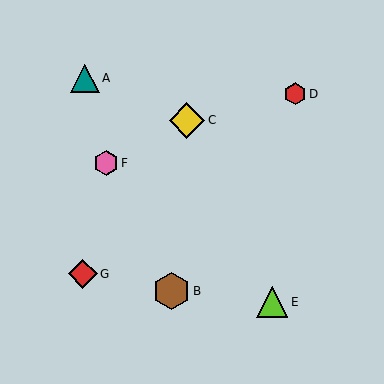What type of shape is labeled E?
Shape E is a lime triangle.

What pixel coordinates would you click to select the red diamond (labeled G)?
Click at (83, 274) to select the red diamond G.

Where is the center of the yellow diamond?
The center of the yellow diamond is at (187, 120).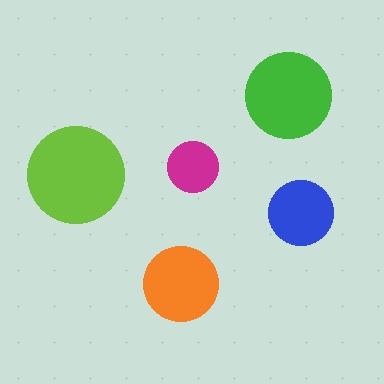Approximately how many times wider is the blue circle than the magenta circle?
About 1.5 times wider.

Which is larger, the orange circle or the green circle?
The green one.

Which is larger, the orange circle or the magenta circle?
The orange one.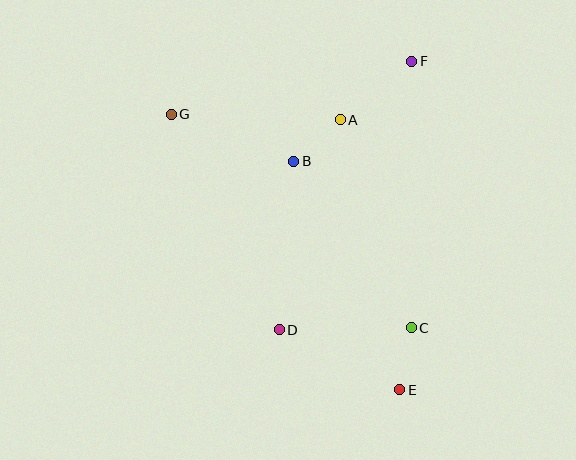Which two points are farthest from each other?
Points E and G are farthest from each other.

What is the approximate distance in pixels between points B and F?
The distance between B and F is approximately 155 pixels.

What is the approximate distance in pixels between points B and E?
The distance between B and E is approximately 252 pixels.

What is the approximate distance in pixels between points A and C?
The distance between A and C is approximately 220 pixels.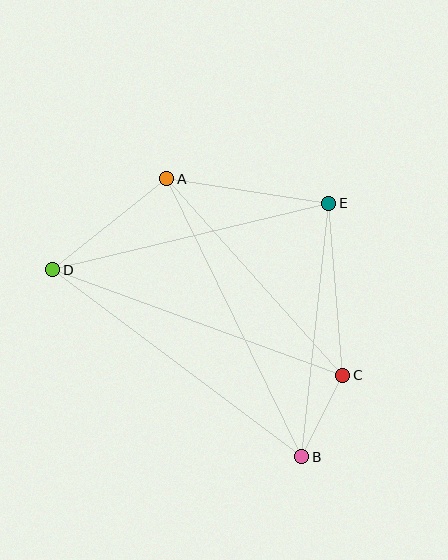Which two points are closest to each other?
Points B and C are closest to each other.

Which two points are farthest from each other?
Points B and D are farthest from each other.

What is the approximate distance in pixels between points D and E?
The distance between D and E is approximately 284 pixels.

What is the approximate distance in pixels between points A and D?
The distance between A and D is approximately 146 pixels.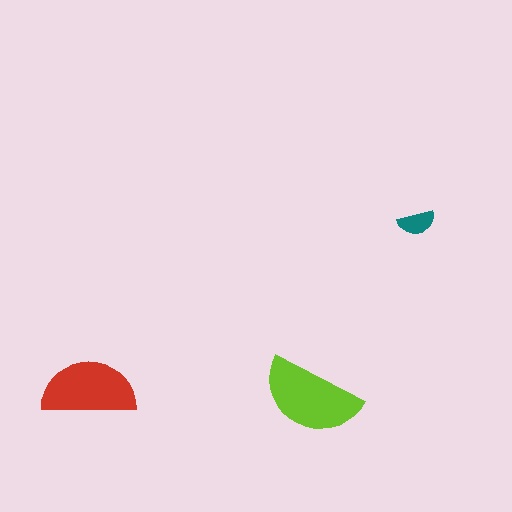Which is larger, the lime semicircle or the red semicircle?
The lime one.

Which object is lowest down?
The lime semicircle is bottommost.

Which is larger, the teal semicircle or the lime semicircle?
The lime one.